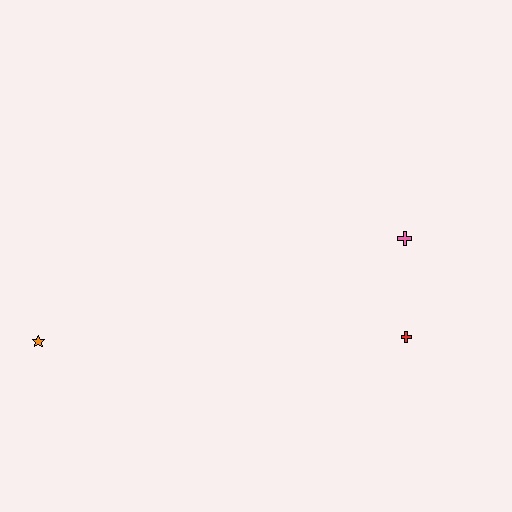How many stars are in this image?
There is 1 star.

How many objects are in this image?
There are 3 objects.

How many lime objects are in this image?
There are no lime objects.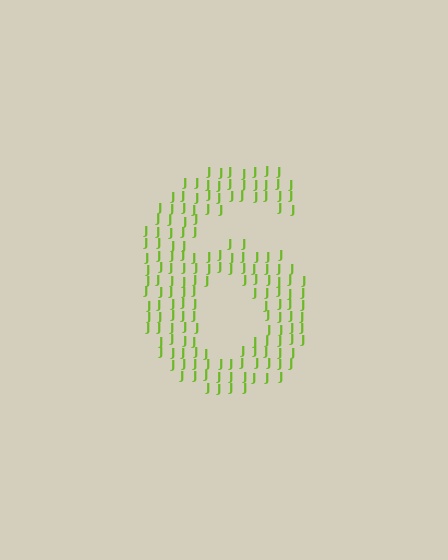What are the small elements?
The small elements are letter J's.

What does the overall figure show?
The overall figure shows the digit 6.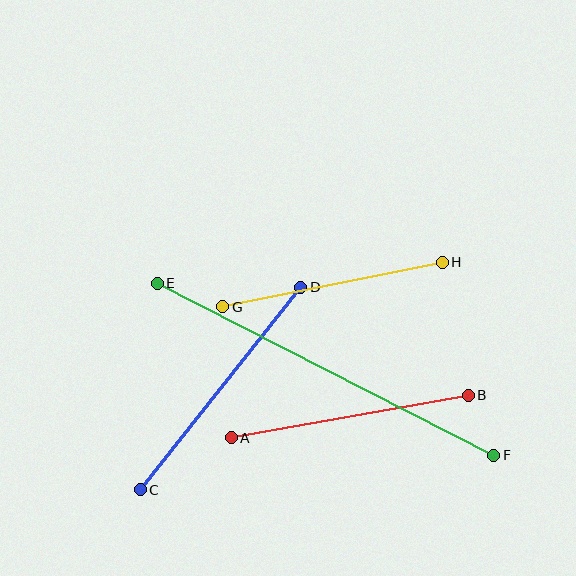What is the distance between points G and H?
The distance is approximately 224 pixels.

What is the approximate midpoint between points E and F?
The midpoint is at approximately (325, 369) pixels.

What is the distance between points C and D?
The distance is approximately 259 pixels.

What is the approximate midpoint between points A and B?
The midpoint is at approximately (350, 416) pixels.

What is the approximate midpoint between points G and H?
The midpoint is at approximately (332, 284) pixels.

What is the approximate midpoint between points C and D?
The midpoint is at approximately (220, 388) pixels.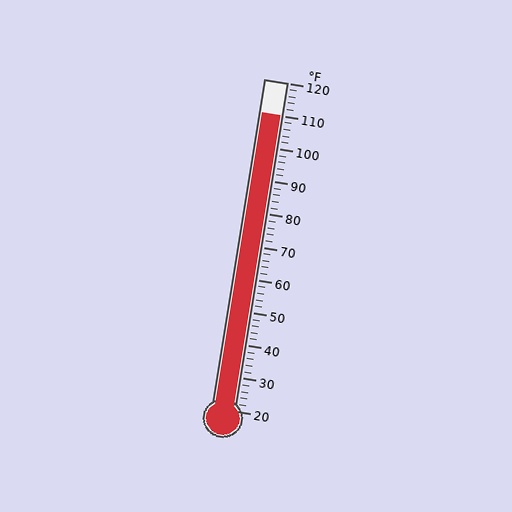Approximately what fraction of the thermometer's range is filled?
The thermometer is filled to approximately 90% of its range.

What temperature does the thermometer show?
The thermometer shows approximately 110°F.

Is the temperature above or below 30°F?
The temperature is above 30°F.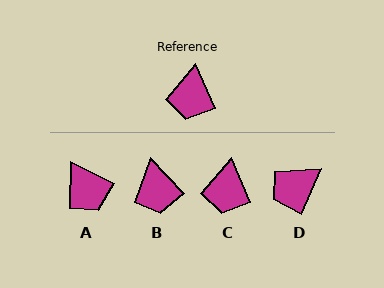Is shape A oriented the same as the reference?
No, it is off by about 39 degrees.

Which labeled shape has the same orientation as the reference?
C.